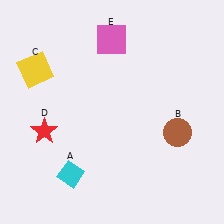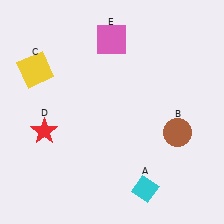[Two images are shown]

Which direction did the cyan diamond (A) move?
The cyan diamond (A) moved right.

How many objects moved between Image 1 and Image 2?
1 object moved between the two images.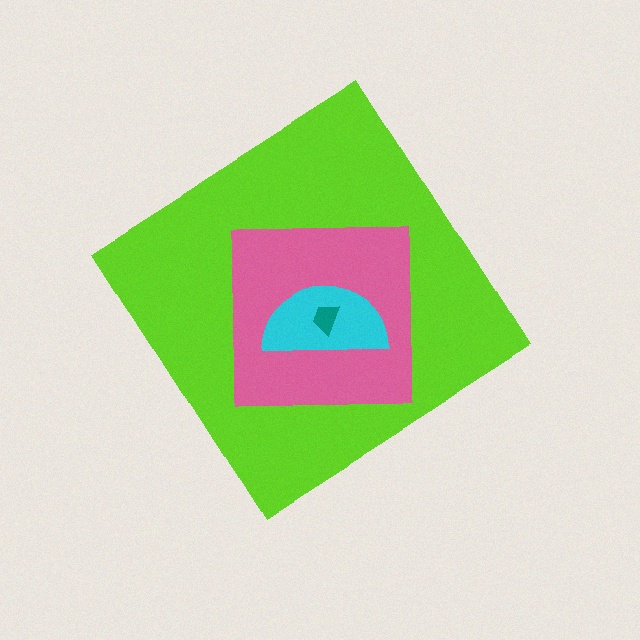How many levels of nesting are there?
4.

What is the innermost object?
The teal trapezoid.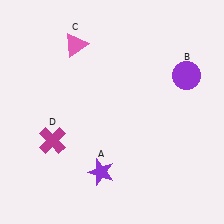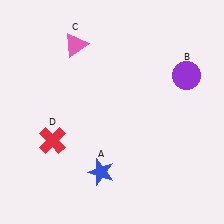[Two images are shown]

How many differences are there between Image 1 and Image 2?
There are 2 differences between the two images.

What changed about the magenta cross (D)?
In Image 1, D is magenta. In Image 2, it changed to red.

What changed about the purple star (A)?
In Image 1, A is purple. In Image 2, it changed to blue.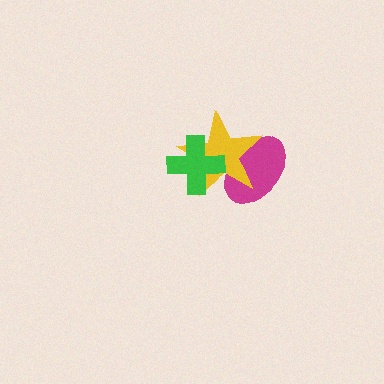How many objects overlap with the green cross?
2 objects overlap with the green cross.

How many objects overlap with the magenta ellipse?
2 objects overlap with the magenta ellipse.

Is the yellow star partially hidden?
Yes, it is partially covered by another shape.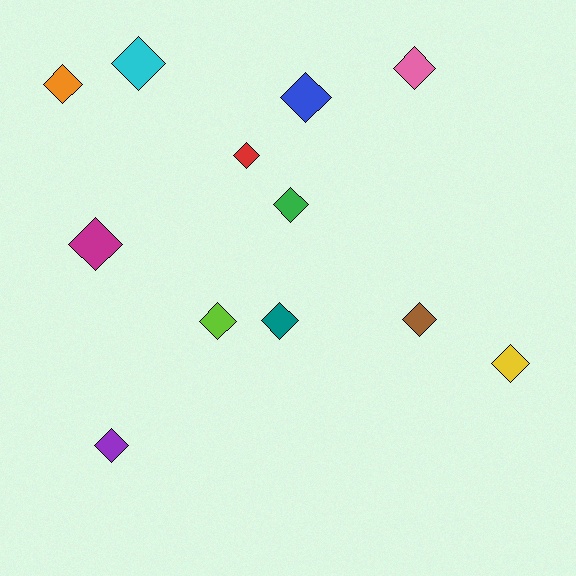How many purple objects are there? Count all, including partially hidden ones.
There is 1 purple object.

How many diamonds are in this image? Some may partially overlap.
There are 12 diamonds.